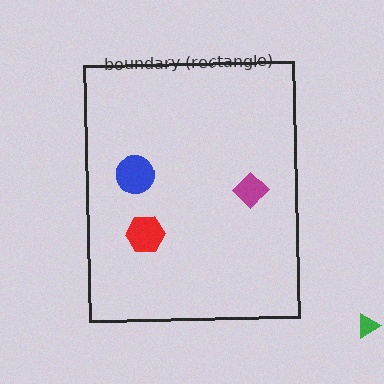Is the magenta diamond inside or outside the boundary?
Inside.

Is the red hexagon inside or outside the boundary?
Inside.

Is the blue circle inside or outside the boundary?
Inside.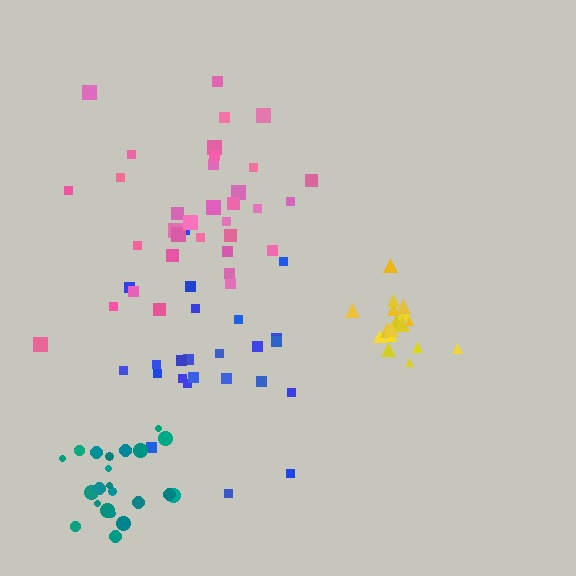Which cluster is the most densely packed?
Yellow.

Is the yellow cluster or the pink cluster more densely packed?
Yellow.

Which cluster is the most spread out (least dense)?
Pink.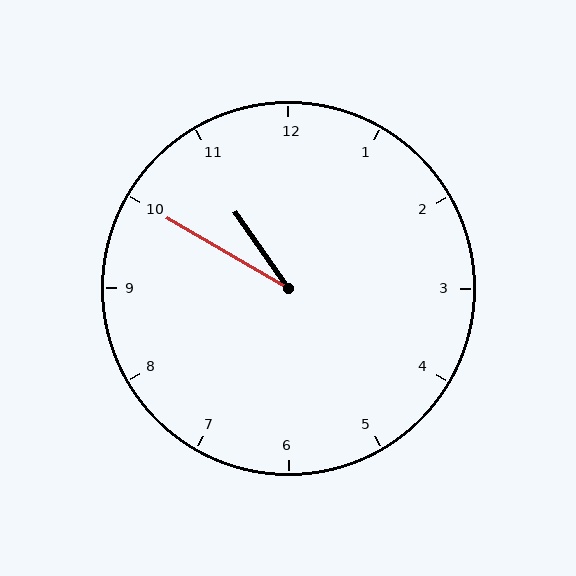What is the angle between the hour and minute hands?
Approximately 25 degrees.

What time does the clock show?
10:50.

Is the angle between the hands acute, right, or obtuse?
It is acute.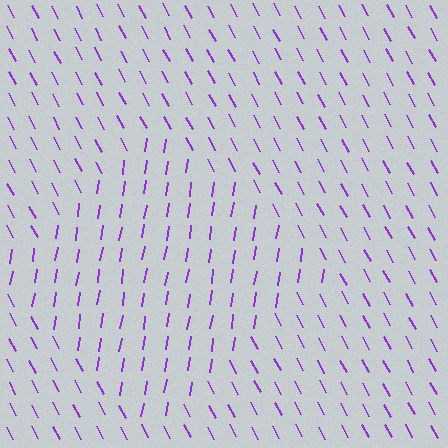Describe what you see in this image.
The image is filled with small purple line segments. A diamond region in the image has lines oriented differently from the surrounding lines, creating a visible texture boundary.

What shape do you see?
I see a diamond.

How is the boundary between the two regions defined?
The boundary is defined purely by a change in line orientation (approximately 37 degrees difference). All lines are the same color and thickness.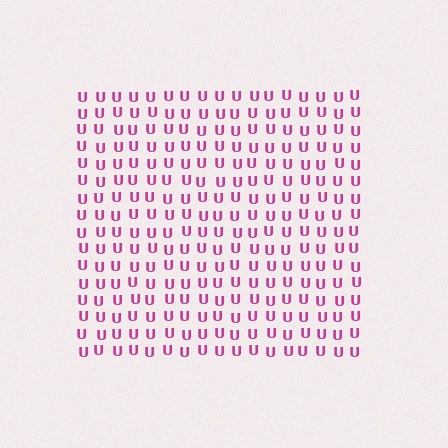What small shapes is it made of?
It is made of small letter U's.